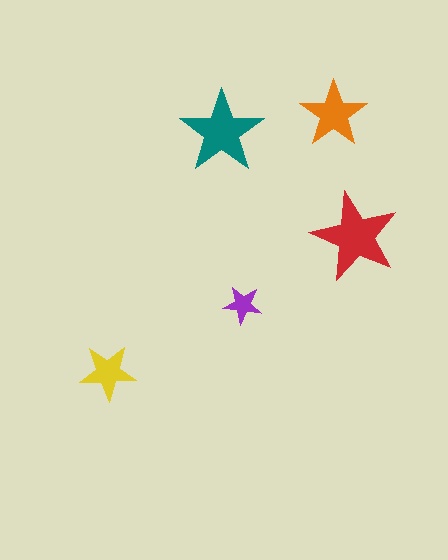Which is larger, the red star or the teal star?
The red one.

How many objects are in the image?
There are 5 objects in the image.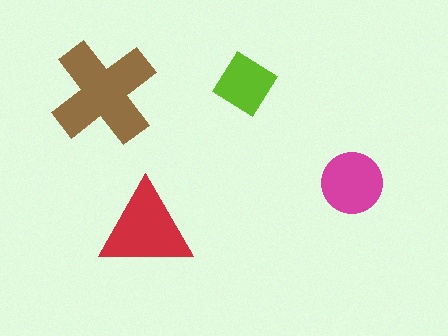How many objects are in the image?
There are 4 objects in the image.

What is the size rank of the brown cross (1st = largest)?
1st.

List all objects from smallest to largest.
The lime diamond, the magenta circle, the red triangle, the brown cross.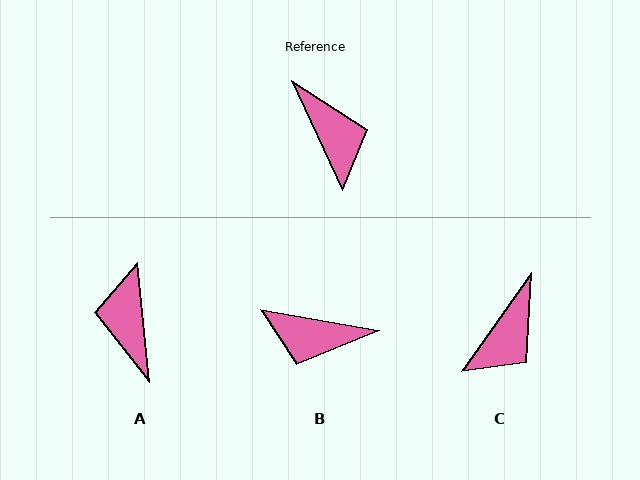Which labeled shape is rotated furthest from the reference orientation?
A, about 161 degrees away.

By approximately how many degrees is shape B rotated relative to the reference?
Approximately 125 degrees clockwise.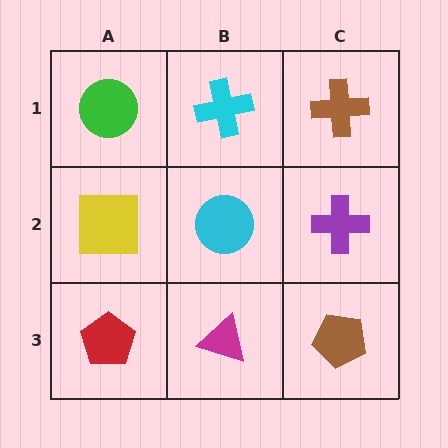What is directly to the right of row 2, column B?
A purple cross.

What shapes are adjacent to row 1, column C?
A purple cross (row 2, column C), a cyan cross (row 1, column B).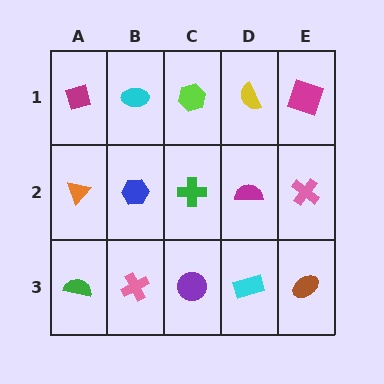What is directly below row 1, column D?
A magenta semicircle.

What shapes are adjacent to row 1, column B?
A blue hexagon (row 2, column B), a magenta diamond (row 1, column A), a lime hexagon (row 1, column C).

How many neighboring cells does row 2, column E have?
3.